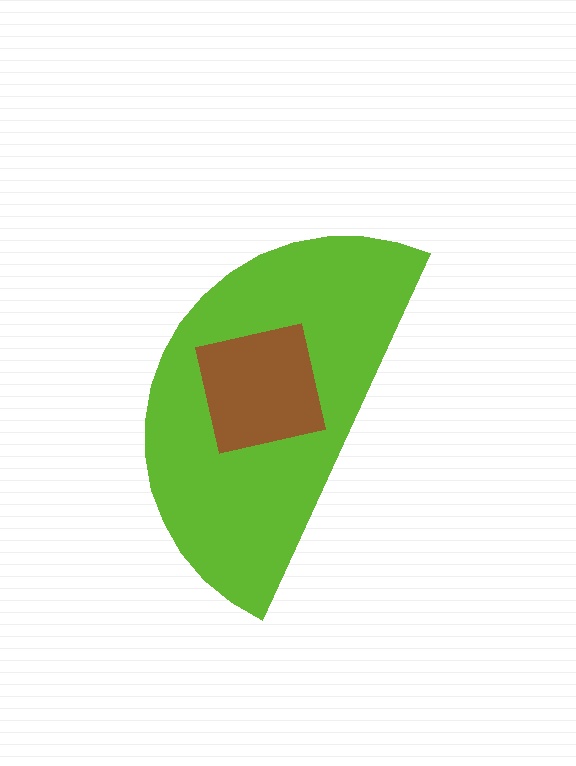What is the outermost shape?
The lime semicircle.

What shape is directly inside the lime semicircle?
The brown square.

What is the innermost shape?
The brown square.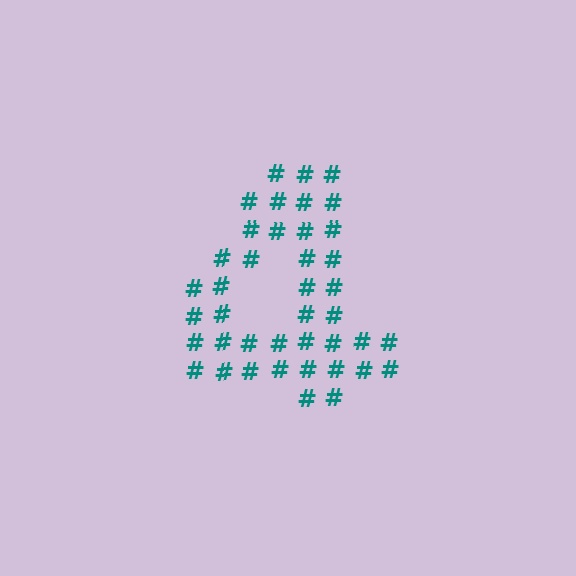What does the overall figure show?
The overall figure shows the digit 4.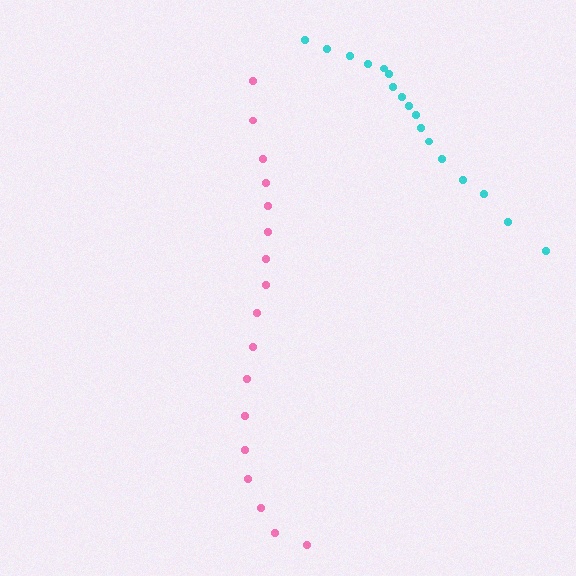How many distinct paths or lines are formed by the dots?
There are 2 distinct paths.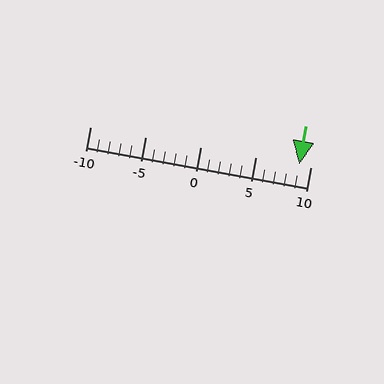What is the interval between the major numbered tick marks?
The major tick marks are spaced 5 units apart.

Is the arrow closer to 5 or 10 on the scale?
The arrow is closer to 10.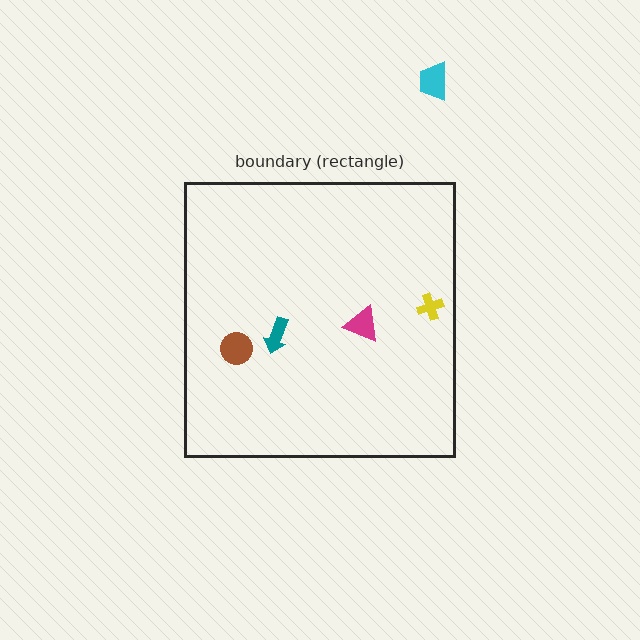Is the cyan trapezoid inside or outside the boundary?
Outside.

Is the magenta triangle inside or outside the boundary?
Inside.